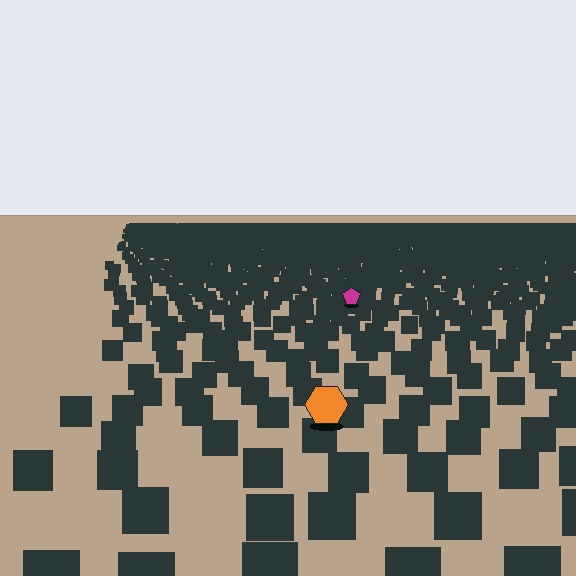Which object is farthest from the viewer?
The magenta pentagon is farthest from the viewer. It appears smaller and the ground texture around it is denser.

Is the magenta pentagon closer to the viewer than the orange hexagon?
No. The orange hexagon is closer — you can tell from the texture gradient: the ground texture is coarser near it.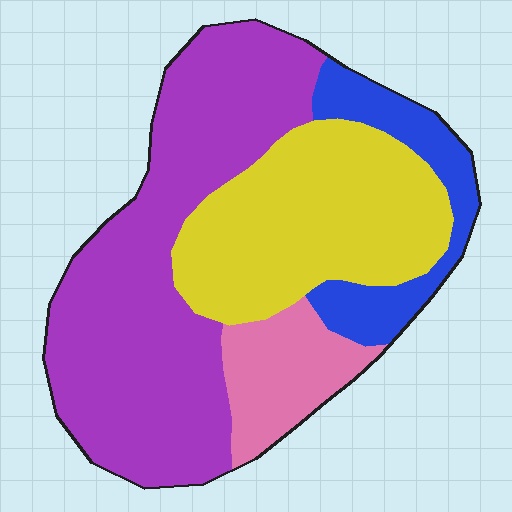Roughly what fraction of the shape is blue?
Blue takes up about one eighth (1/8) of the shape.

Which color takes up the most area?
Purple, at roughly 45%.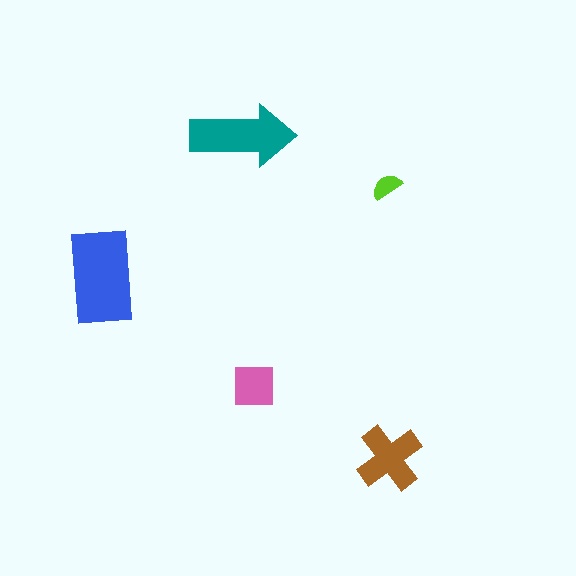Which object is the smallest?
The lime semicircle.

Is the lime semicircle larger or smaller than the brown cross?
Smaller.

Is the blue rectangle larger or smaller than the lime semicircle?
Larger.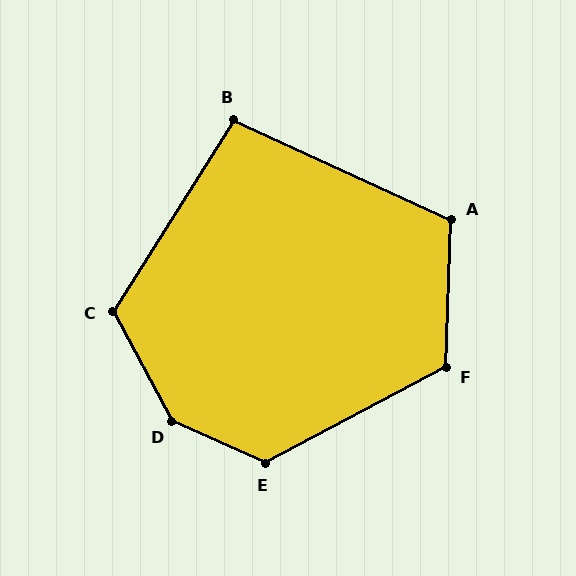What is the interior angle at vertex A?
Approximately 113 degrees (obtuse).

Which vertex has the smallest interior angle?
B, at approximately 98 degrees.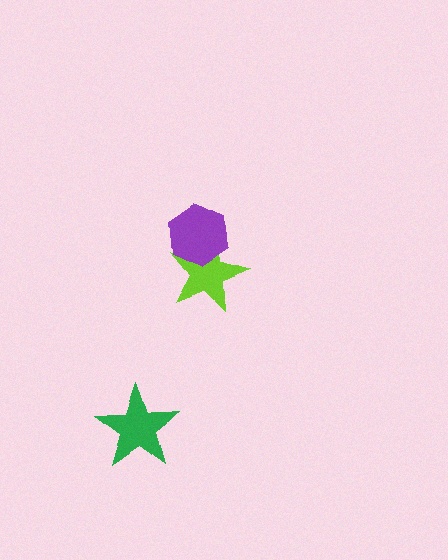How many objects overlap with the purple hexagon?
1 object overlaps with the purple hexagon.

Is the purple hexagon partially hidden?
No, no other shape covers it.